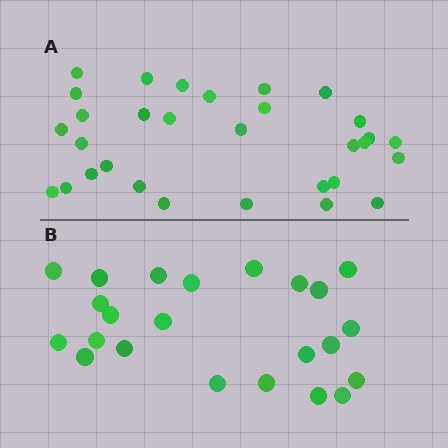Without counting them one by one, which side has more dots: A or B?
Region A (the top region) has more dots.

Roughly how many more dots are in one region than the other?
Region A has roughly 8 or so more dots than region B.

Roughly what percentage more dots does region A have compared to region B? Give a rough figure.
About 35% more.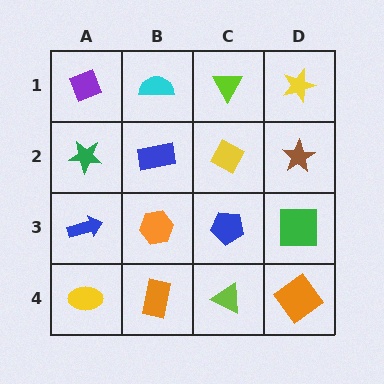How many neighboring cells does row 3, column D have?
3.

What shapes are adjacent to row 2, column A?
A purple diamond (row 1, column A), a blue arrow (row 3, column A), a blue rectangle (row 2, column B).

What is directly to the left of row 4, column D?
A lime triangle.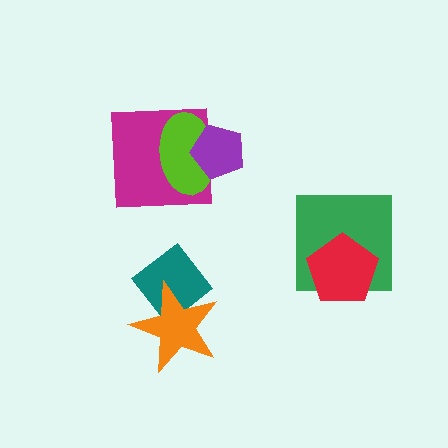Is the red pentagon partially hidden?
No, no other shape covers it.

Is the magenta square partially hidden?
Yes, it is partially covered by another shape.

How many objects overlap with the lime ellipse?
2 objects overlap with the lime ellipse.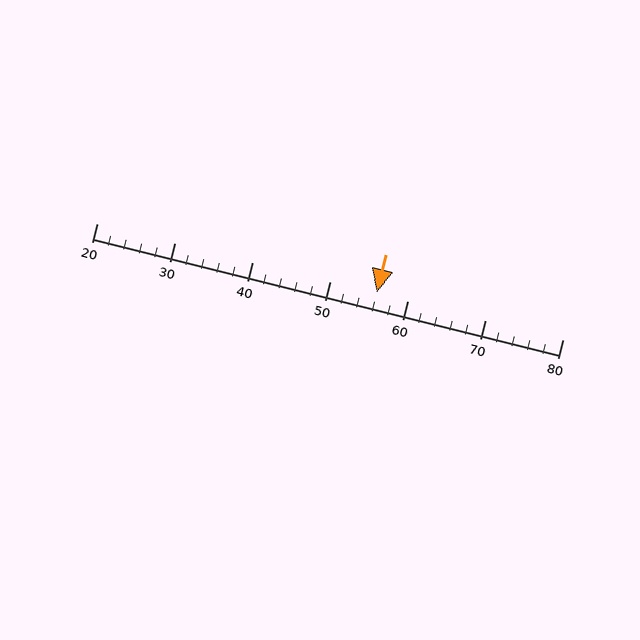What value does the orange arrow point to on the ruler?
The orange arrow points to approximately 56.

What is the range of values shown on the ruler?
The ruler shows values from 20 to 80.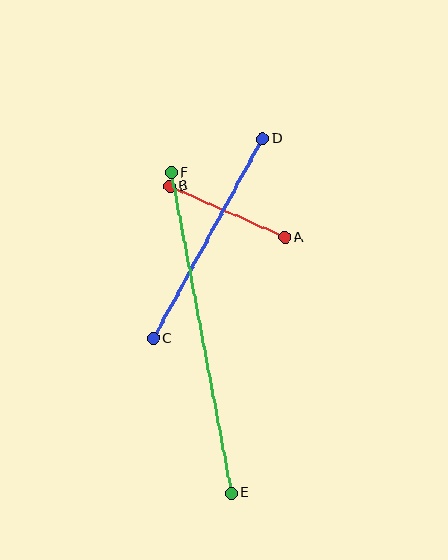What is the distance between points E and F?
The distance is approximately 326 pixels.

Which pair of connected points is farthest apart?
Points E and F are farthest apart.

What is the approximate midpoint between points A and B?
The midpoint is at approximately (227, 212) pixels.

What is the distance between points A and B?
The distance is approximately 126 pixels.